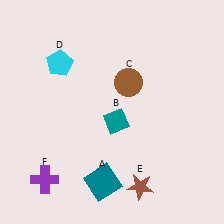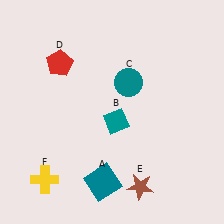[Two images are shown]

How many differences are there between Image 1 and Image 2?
There are 3 differences between the two images.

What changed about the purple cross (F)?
In Image 1, F is purple. In Image 2, it changed to yellow.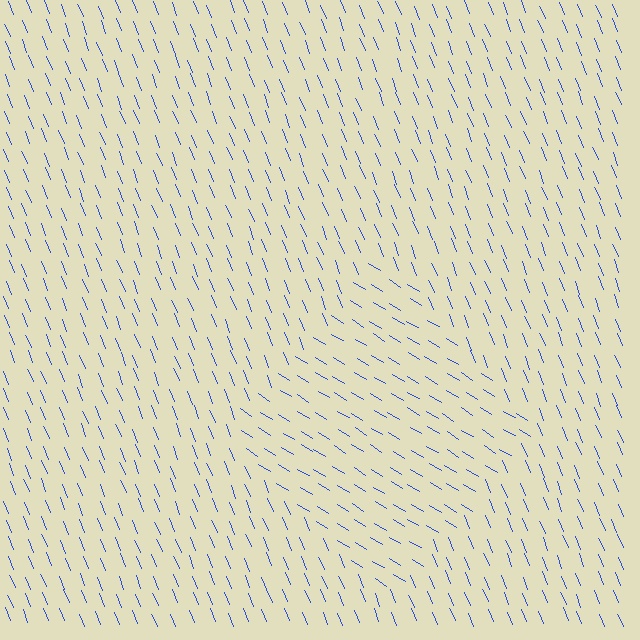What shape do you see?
I see a diamond.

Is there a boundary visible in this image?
Yes, there is a texture boundary formed by a change in line orientation.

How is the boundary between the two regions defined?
The boundary is defined purely by a change in line orientation (approximately 36 degrees difference). All lines are the same color and thickness.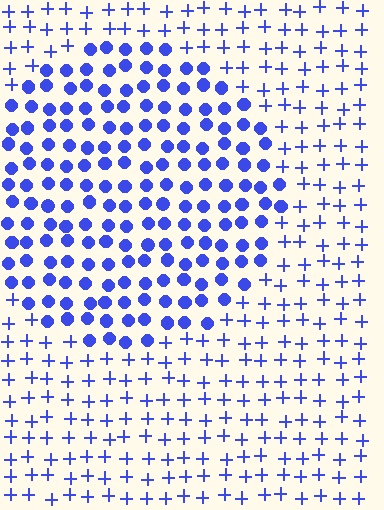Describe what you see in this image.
The image is filled with small blue elements arranged in a uniform grid. A circle-shaped region contains circles, while the surrounding area contains plus signs. The boundary is defined purely by the change in element shape.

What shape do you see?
I see a circle.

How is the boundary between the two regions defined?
The boundary is defined by a change in element shape: circles inside vs. plus signs outside. All elements share the same color and spacing.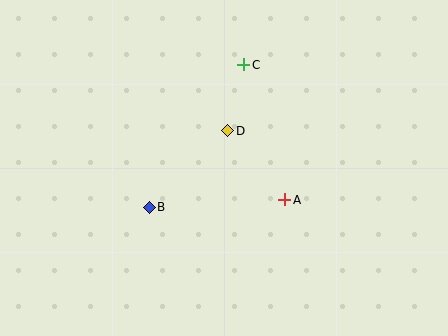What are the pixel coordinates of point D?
Point D is at (228, 131).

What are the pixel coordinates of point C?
Point C is at (244, 65).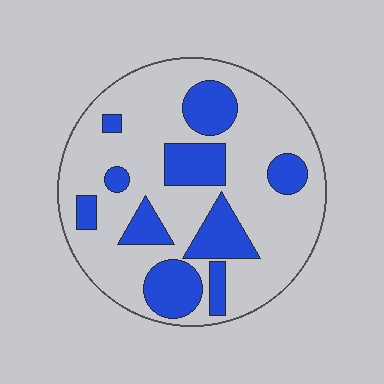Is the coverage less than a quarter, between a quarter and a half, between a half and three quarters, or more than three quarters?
Between a quarter and a half.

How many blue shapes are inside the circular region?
10.